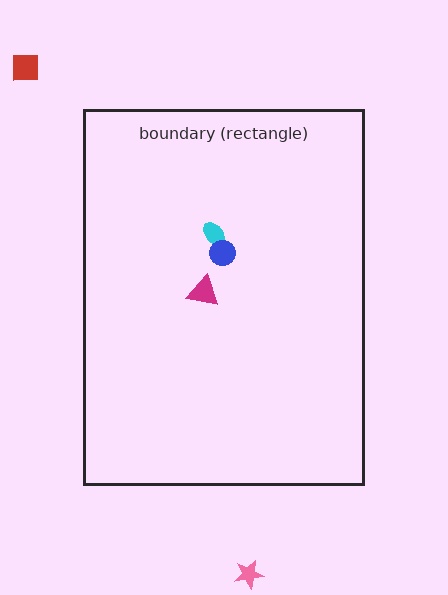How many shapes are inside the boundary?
3 inside, 2 outside.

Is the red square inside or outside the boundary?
Outside.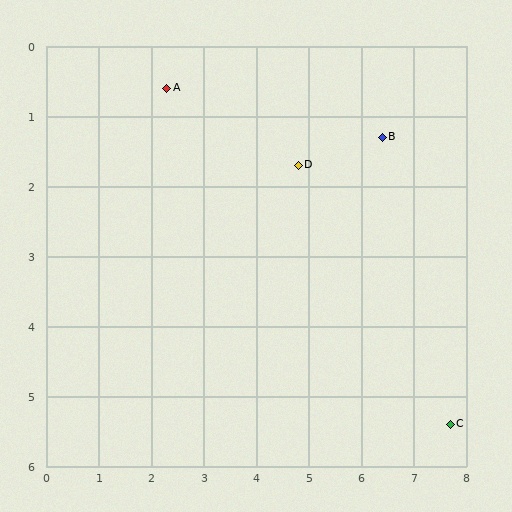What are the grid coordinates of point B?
Point B is at approximately (6.4, 1.3).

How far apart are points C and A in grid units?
Points C and A are about 7.2 grid units apart.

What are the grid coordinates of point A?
Point A is at approximately (2.3, 0.6).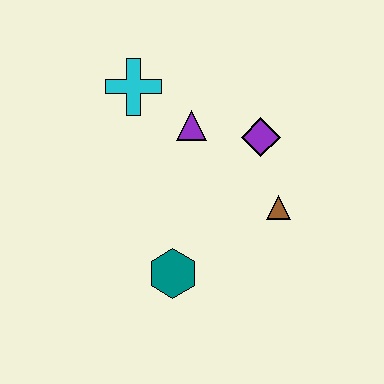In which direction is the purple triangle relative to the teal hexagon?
The purple triangle is above the teal hexagon.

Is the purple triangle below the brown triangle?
No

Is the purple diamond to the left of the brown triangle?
Yes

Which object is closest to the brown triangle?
The purple diamond is closest to the brown triangle.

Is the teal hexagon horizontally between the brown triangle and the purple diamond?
No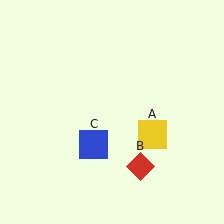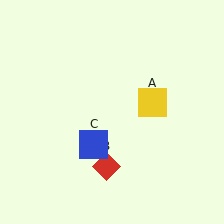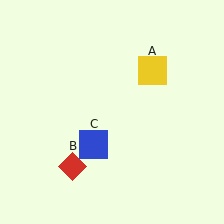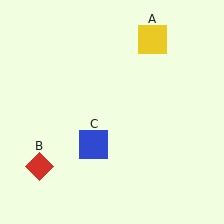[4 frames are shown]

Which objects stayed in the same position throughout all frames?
Blue square (object C) remained stationary.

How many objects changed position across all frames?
2 objects changed position: yellow square (object A), red diamond (object B).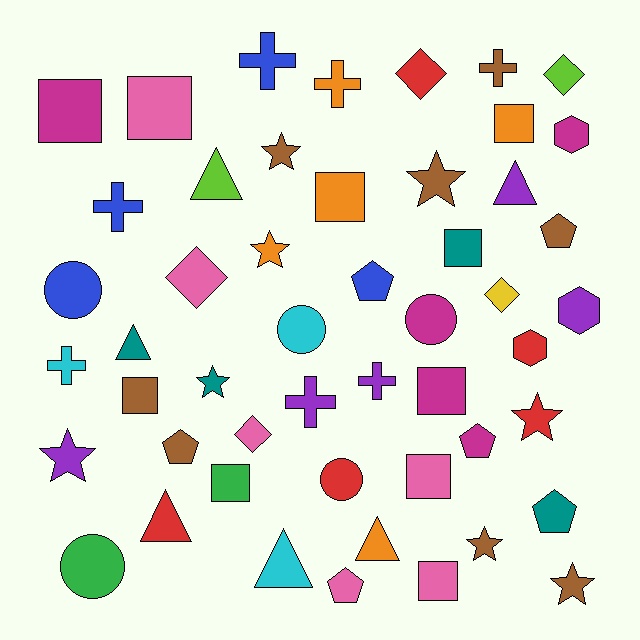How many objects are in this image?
There are 50 objects.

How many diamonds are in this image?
There are 5 diamonds.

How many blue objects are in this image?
There are 4 blue objects.